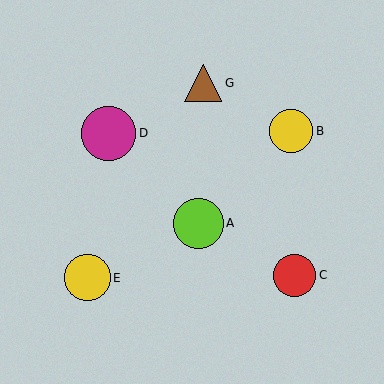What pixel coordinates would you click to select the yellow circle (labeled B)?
Click at (291, 131) to select the yellow circle B.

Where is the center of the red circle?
The center of the red circle is at (295, 275).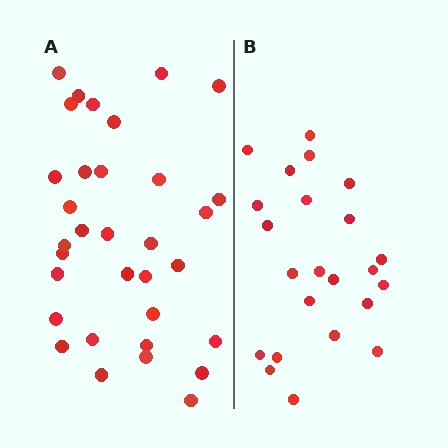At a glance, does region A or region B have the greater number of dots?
Region A (the left region) has more dots.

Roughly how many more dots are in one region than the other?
Region A has roughly 10 or so more dots than region B.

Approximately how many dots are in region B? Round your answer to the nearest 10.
About 20 dots. (The exact count is 23, which rounds to 20.)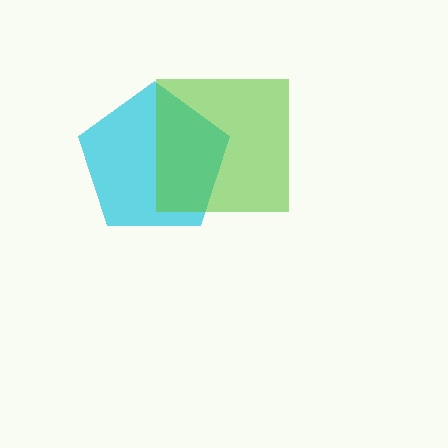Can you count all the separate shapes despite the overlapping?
Yes, there are 2 separate shapes.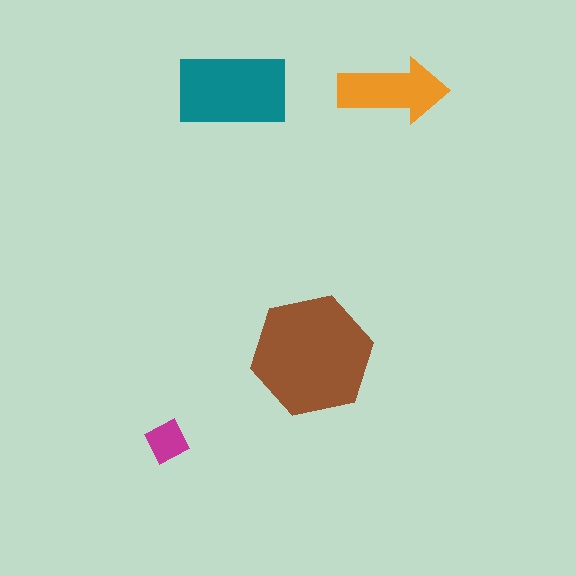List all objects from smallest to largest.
The magenta diamond, the orange arrow, the teal rectangle, the brown hexagon.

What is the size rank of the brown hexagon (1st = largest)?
1st.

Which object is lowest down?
The magenta diamond is bottommost.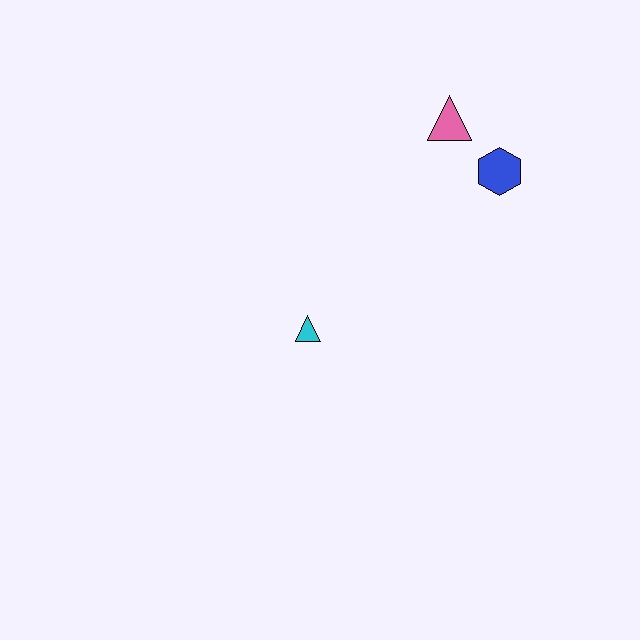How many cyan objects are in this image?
There is 1 cyan object.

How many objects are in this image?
There are 3 objects.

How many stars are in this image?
There are no stars.